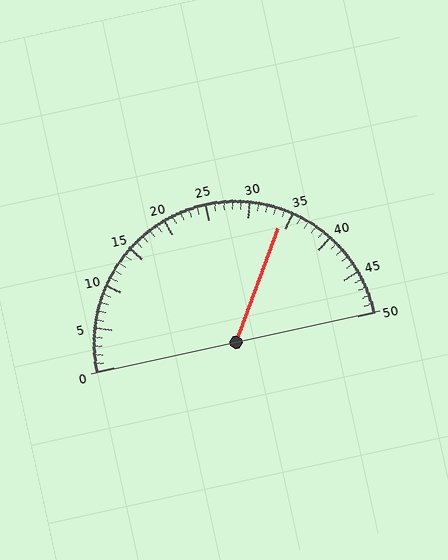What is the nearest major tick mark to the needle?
The nearest major tick mark is 35.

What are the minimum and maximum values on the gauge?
The gauge ranges from 0 to 50.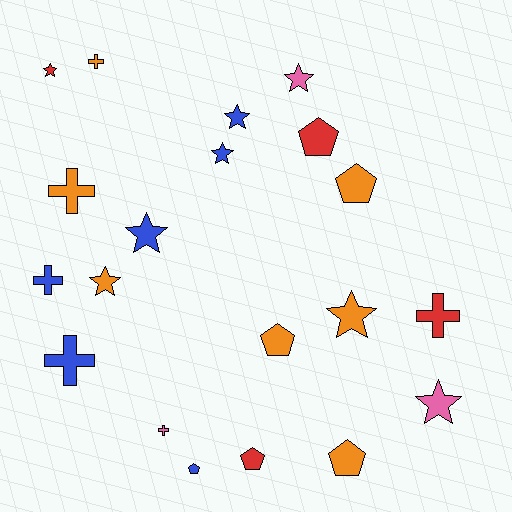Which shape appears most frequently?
Star, with 8 objects.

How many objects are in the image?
There are 20 objects.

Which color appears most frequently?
Orange, with 7 objects.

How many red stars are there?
There is 1 red star.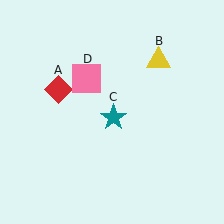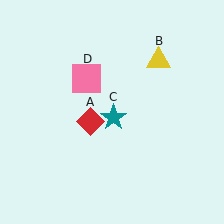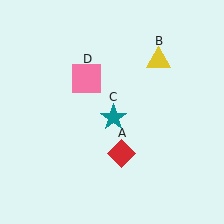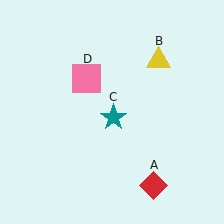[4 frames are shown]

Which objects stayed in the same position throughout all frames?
Yellow triangle (object B) and teal star (object C) and pink square (object D) remained stationary.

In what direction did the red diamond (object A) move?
The red diamond (object A) moved down and to the right.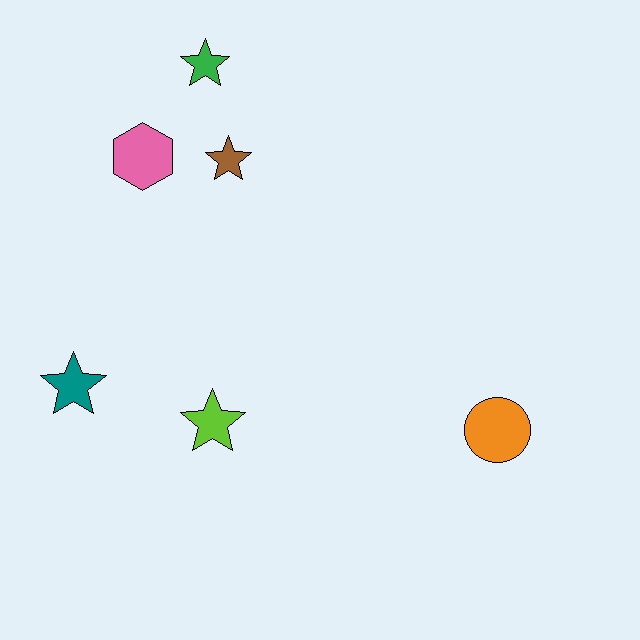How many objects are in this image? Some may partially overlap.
There are 6 objects.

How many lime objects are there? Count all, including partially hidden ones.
There is 1 lime object.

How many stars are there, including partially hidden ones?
There are 4 stars.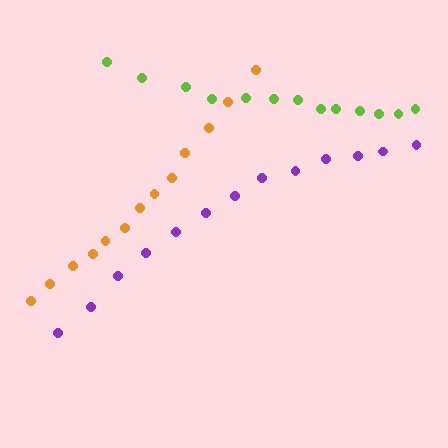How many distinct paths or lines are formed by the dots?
There are 3 distinct paths.